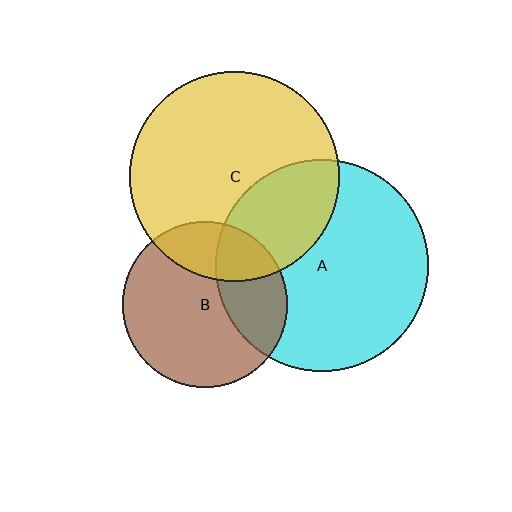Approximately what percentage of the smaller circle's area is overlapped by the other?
Approximately 25%.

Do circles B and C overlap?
Yes.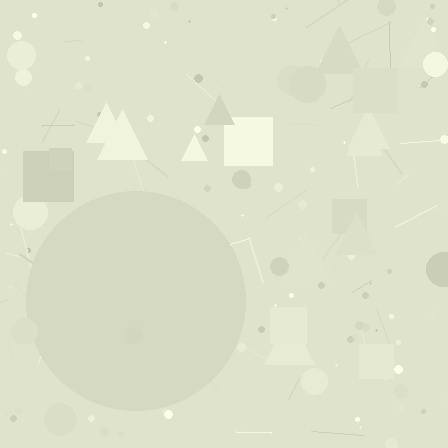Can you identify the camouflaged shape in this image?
The camouflaged shape is a circle.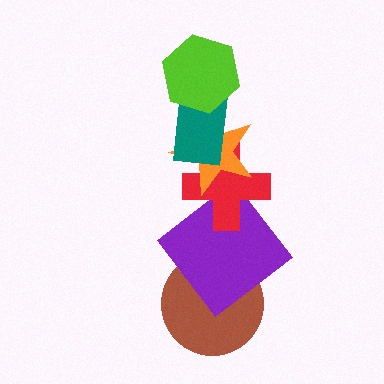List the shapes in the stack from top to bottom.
From top to bottom: the lime hexagon, the teal rectangle, the orange star, the red cross, the purple diamond, the brown circle.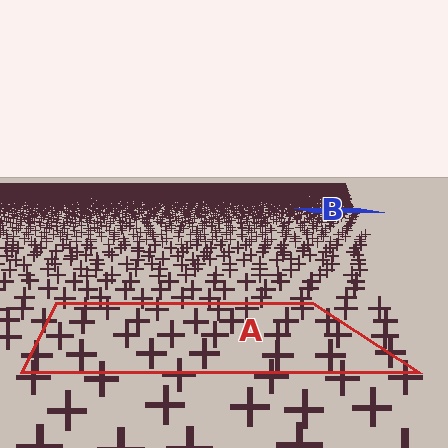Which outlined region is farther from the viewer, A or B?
Region B is farther from the viewer — the texture elements inside it appear smaller and more densely packed.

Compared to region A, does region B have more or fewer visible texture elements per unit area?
Region B has more texture elements per unit area — they are packed more densely because it is farther away.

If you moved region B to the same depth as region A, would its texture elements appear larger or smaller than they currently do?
They would appear larger. At a closer depth, the same texture elements are projected at a bigger on-screen size.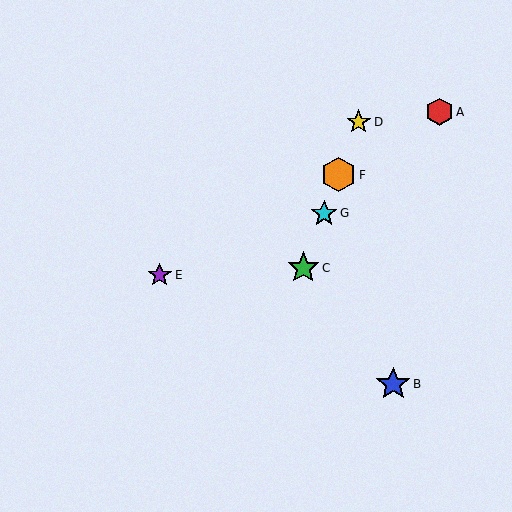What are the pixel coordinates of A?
Object A is at (439, 112).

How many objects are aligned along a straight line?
4 objects (C, D, F, G) are aligned along a straight line.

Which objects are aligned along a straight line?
Objects C, D, F, G are aligned along a straight line.